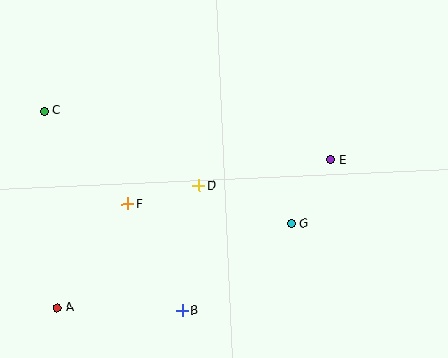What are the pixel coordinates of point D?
Point D is at (199, 186).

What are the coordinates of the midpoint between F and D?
The midpoint between F and D is at (163, 195).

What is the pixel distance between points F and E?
The distance between F and E is 208 pixels.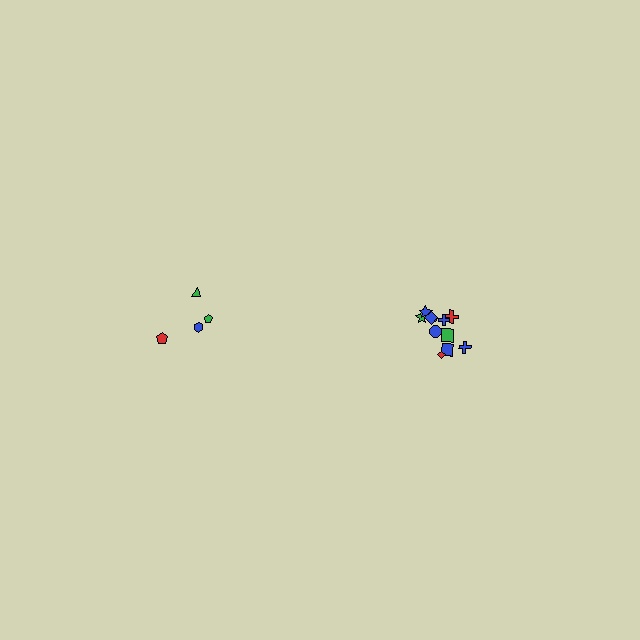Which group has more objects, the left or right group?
The right group.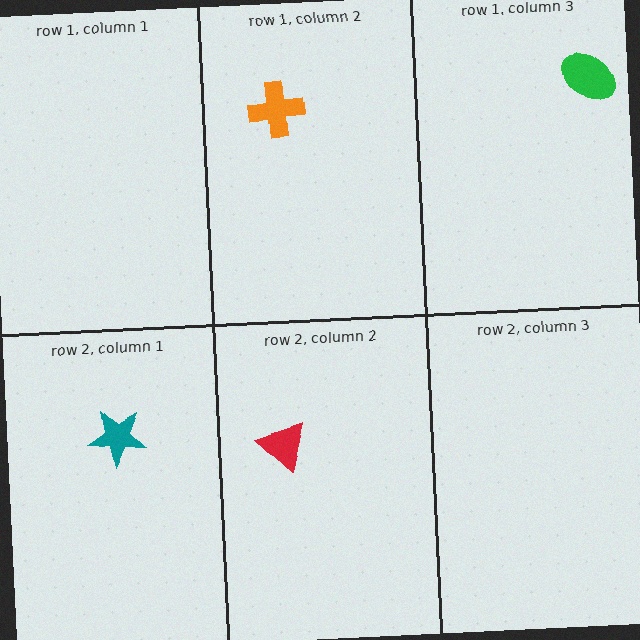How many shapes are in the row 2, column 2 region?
1.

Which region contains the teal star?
The row 2, column 1 region.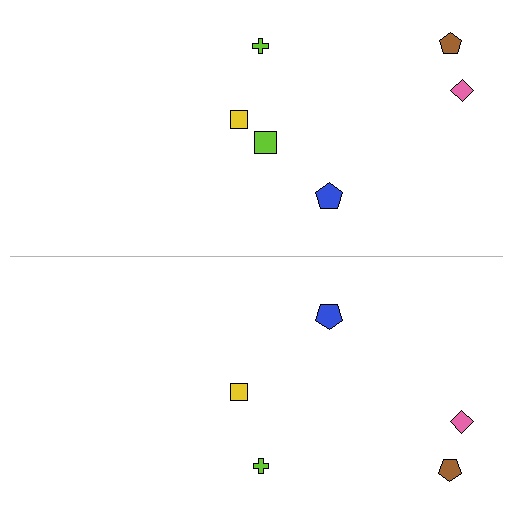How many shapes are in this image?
There are 11 shapes in this image.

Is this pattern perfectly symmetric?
No, the pattern is not perfectly symmetric. A lime square is missing from the bottom side.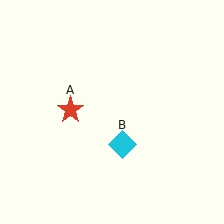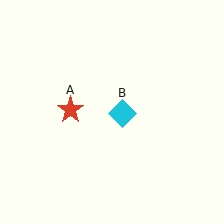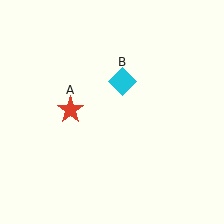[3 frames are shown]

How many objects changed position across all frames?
1 object changed position: cyan diamond (object B).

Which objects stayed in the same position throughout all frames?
Red star (object A) remained stationary.